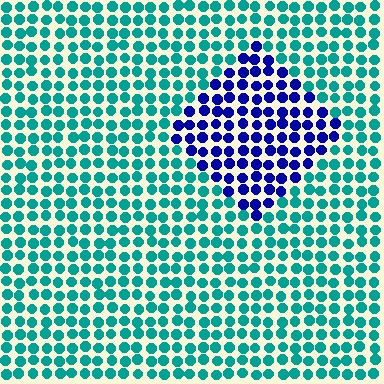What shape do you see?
I see a diamond.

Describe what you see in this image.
The image is filled with small teal elements in a uniform arrangement. A diamond-shaped region is visible where the elements are tinted to a slightly different hue, forming a subtle color boundary.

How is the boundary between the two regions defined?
The boundary is defined purely by a slight shift in hue (about 64 degrees). Spacing, size, and orientation are identical on both sides.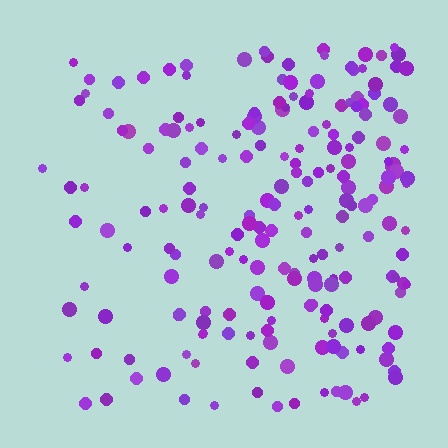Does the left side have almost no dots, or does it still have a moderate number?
Still a moderate number, just noticeably fewer than the right.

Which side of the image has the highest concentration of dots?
The right.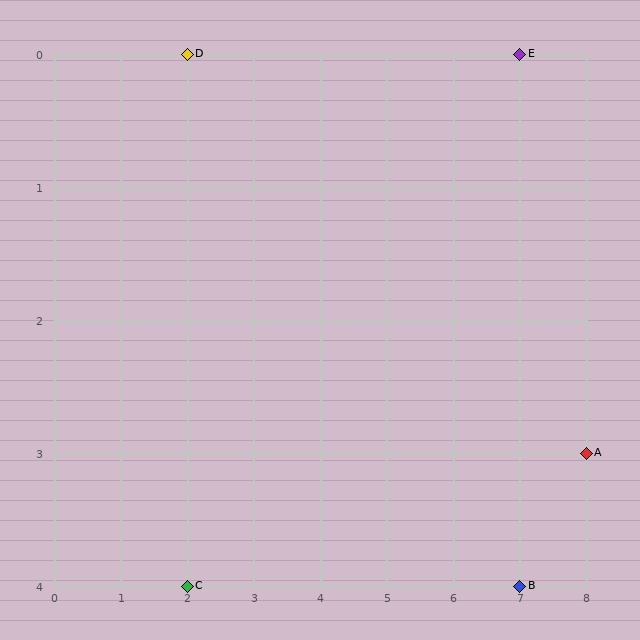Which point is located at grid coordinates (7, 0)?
Point E is at (7, 0).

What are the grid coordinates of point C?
Point C is at grid coordinates (2, 4).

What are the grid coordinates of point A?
Point A is at grid coordinates (8, 3).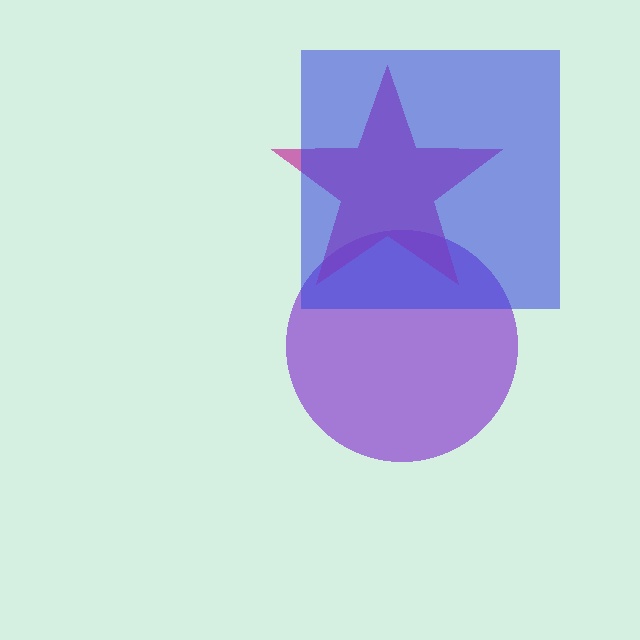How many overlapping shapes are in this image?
There are 3 overlapping shapes in the image.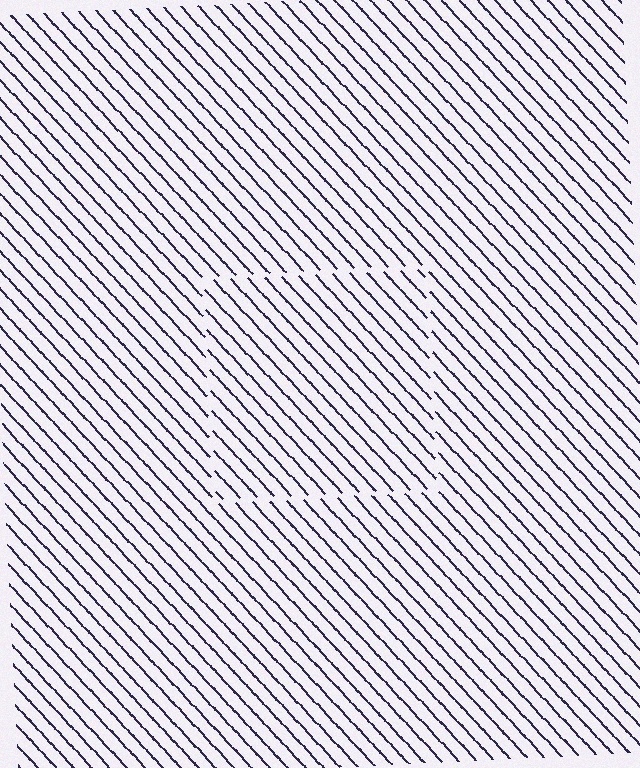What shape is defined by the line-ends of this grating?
An illusory square. The interior of the shape contains the same grating, shifted by half a period — the contour is defined by the phase discontinuity where line-ends from the inner and outer gratings abut.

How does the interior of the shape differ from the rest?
The interior of the shape contains the same grating, shifted by half a period — the contour is defined by the phase discontinuity where line-ends from the inner and outer gratings abut.